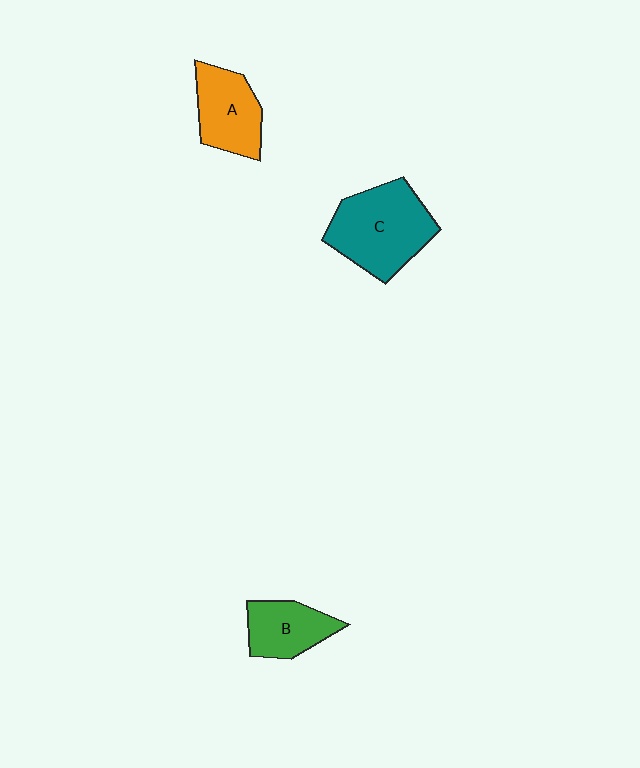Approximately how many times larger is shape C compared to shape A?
Approximately 1.5 times.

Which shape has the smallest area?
Shape B (green).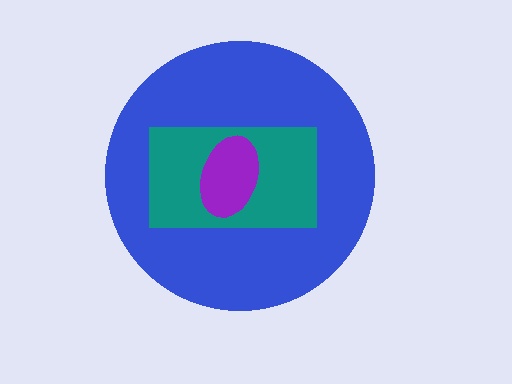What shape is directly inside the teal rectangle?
The purple ellipse.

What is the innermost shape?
The purple ellipse.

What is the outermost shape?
The blue circle.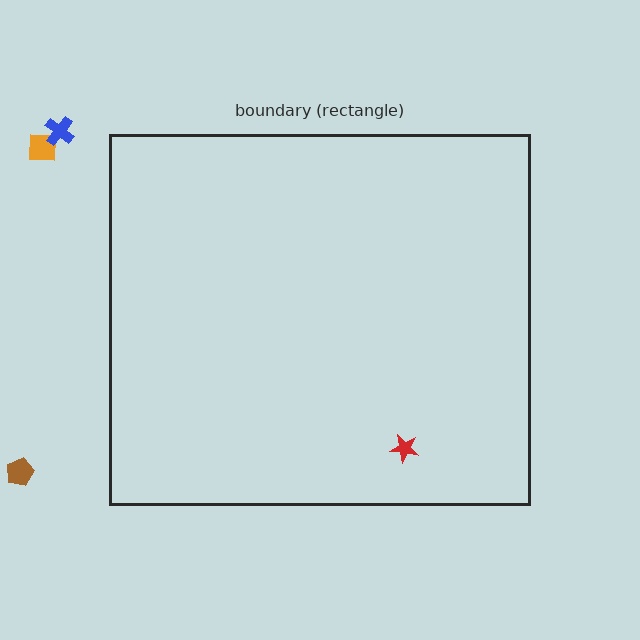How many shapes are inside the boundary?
1 inside, 3 outside.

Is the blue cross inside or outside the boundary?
Outside.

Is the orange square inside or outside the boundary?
Outside.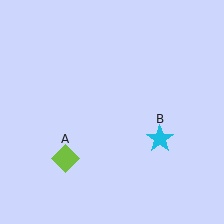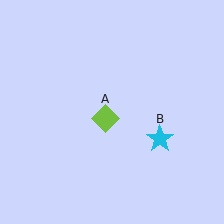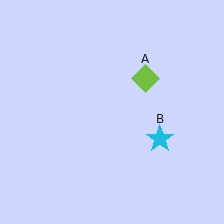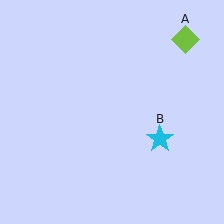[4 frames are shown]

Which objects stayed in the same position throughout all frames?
Cyan star (object B) remained stationary.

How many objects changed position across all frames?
1 object changed position: lime diamond (object A).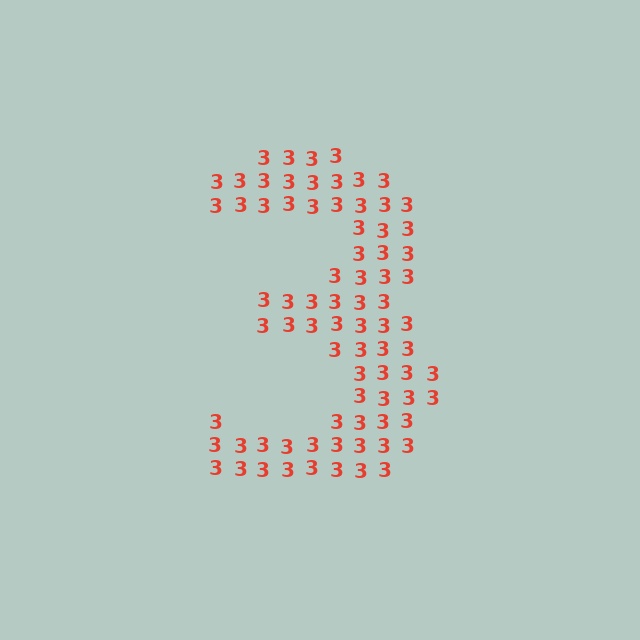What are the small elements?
The small elements are digit 3's.